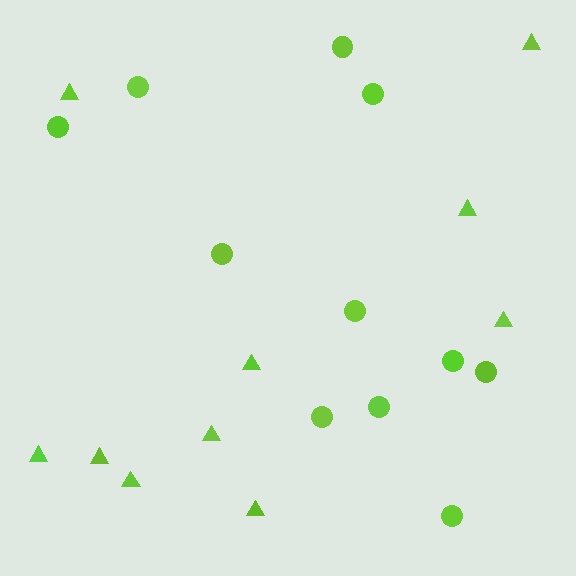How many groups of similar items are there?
There are 2 groups: one group of circles (11) and one group of triangles (10).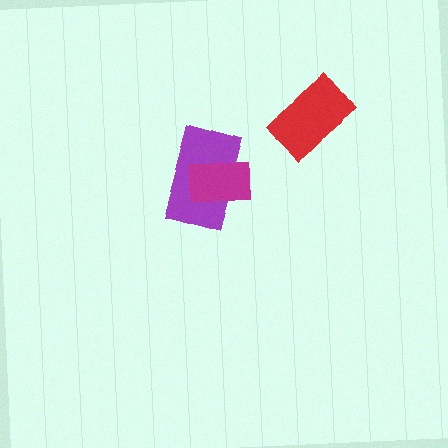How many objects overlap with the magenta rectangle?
1 object overlaps with the magenta rectangle.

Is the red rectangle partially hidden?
No, no other shape covers it.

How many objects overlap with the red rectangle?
0 objects overlap with the red rectangle.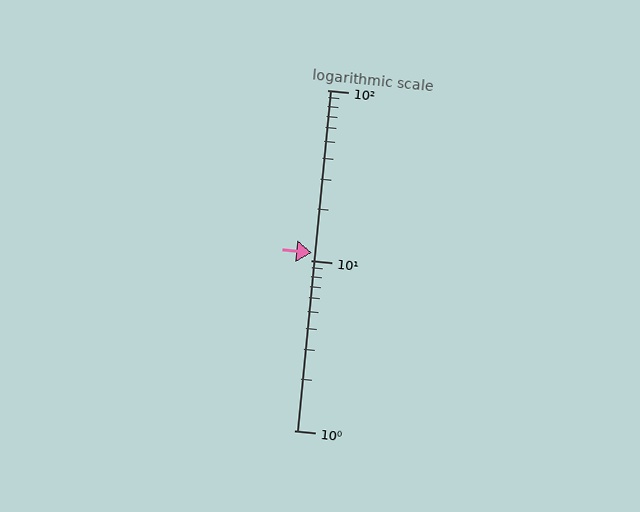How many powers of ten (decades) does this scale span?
The scale spans 2 decades, from 1 to 100.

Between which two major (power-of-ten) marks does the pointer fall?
The pointer is between 10 and 100.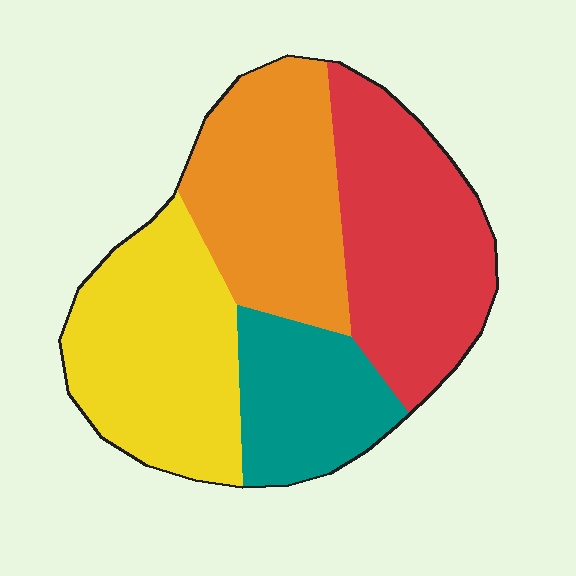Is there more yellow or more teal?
Yellow.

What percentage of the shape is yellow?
Yellow covers around 30% of the shape.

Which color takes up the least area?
Teal, at roughly 15%.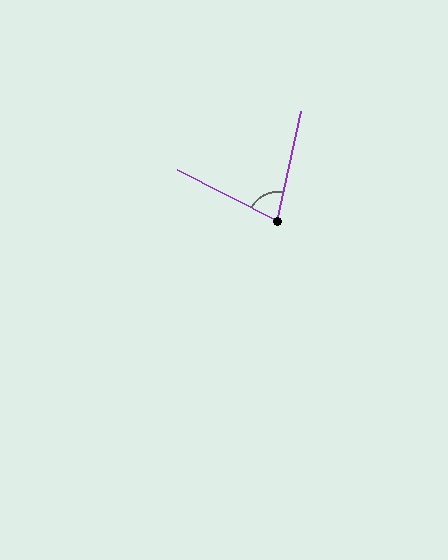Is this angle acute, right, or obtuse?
It is acute.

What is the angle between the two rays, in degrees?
Approximately 75 degrees.